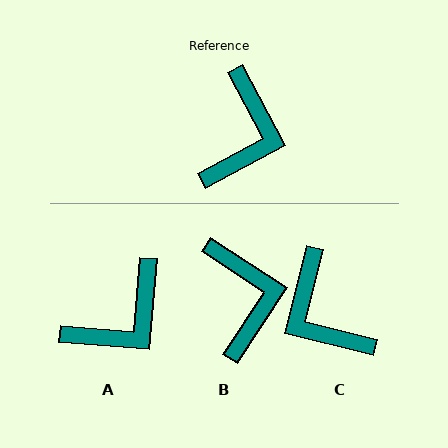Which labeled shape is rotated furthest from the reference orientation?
C, about 132 degrees away.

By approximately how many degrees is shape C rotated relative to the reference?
Approximately 132 degrees clockwise.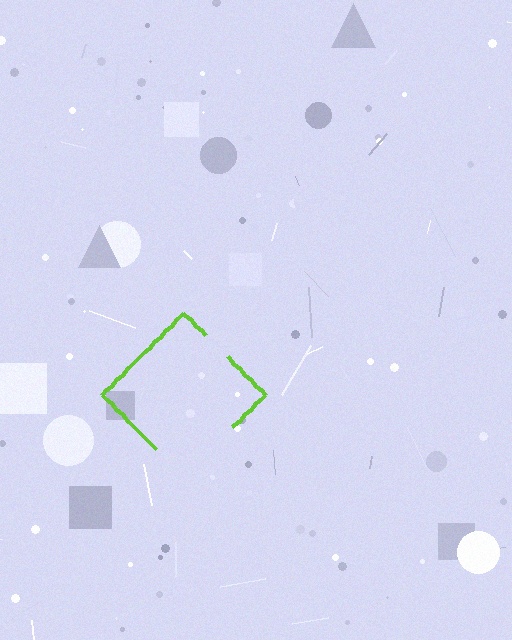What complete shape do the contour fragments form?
The contour fragments form a diamond.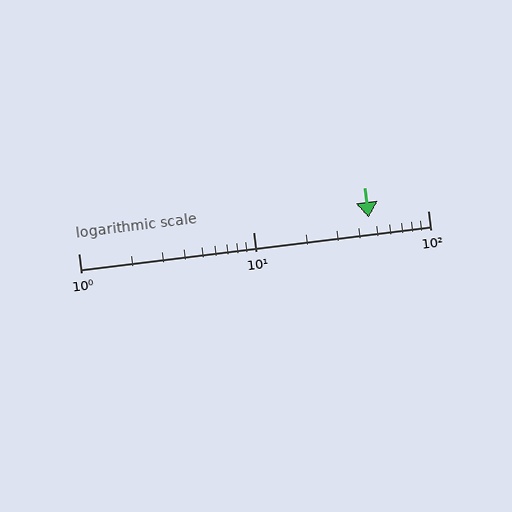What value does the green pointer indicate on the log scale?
The pointer indicates approximately 46.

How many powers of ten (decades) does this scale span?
The scale spans 2 decades, from 1 to 100.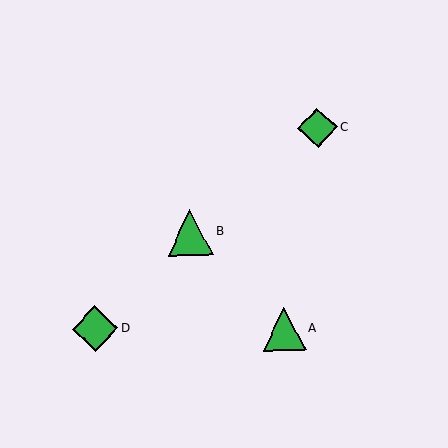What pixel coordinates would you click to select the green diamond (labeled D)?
Click at (95, 329) to select the green diamond D.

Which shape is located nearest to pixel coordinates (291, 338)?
The green triangle (labeled A) at (284, 329) is nearest to that location.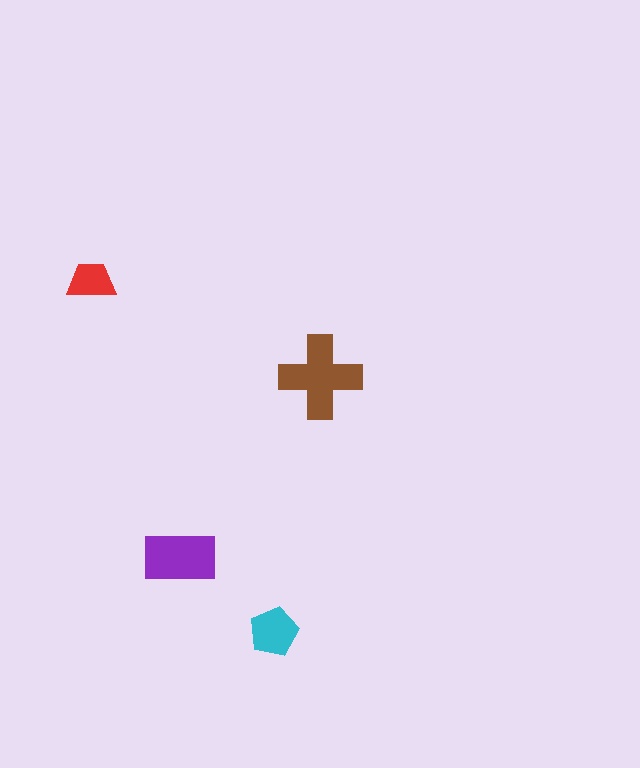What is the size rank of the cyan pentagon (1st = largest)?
3rd.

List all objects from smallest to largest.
The red trapezoid, the cyan pentagon, the purple rectangle, the brown cross.